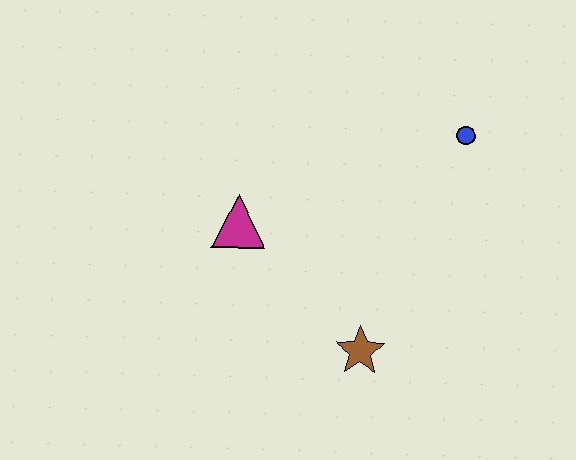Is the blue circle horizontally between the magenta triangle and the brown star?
No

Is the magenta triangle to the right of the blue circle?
No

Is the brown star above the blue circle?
No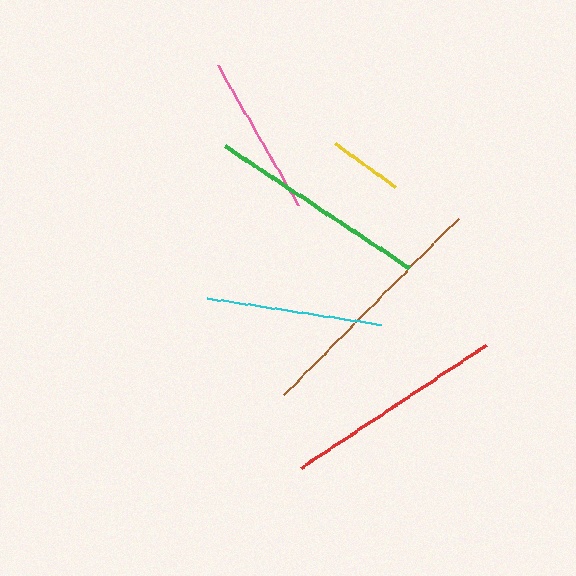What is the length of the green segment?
The green segment is approximately 222 pixels long.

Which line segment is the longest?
The brown line is the longest at approximately 249 pixels.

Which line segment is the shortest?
The yellow line is the shortest at approximately 75 pixels.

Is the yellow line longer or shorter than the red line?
The red line is longer than the yellow line.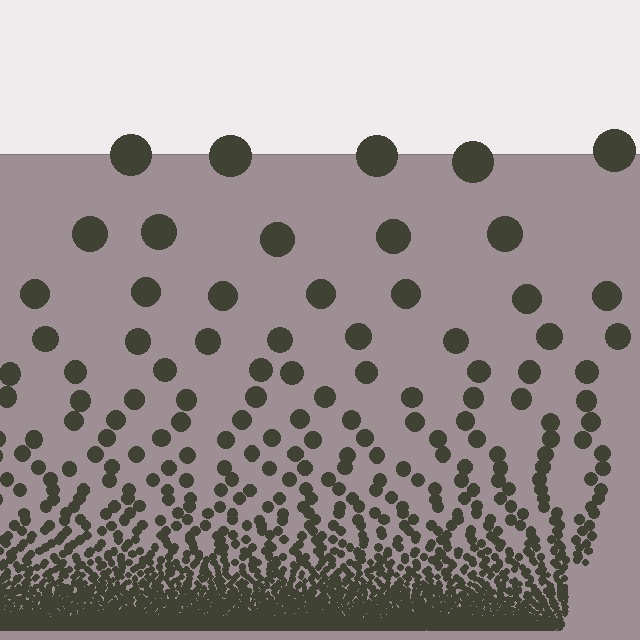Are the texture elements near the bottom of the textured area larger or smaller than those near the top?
Smaller. The gradient is inverted — elements near the bottom are smaller and denser.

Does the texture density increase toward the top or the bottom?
Density increases toward the bottom.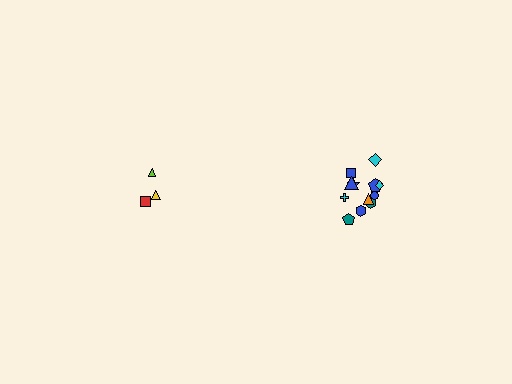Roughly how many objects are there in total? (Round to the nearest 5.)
Roughly 15 objects in total.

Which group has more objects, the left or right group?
The right group.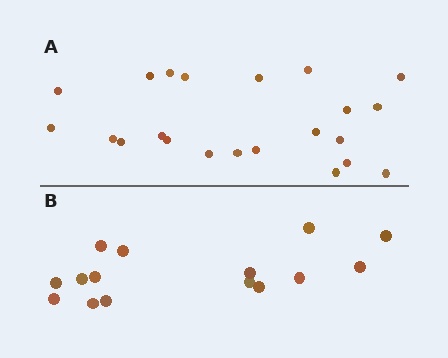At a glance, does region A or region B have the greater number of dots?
Region A (the top region) has more dots.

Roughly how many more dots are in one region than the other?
Region A has roughly 8 or so more dots than region B.